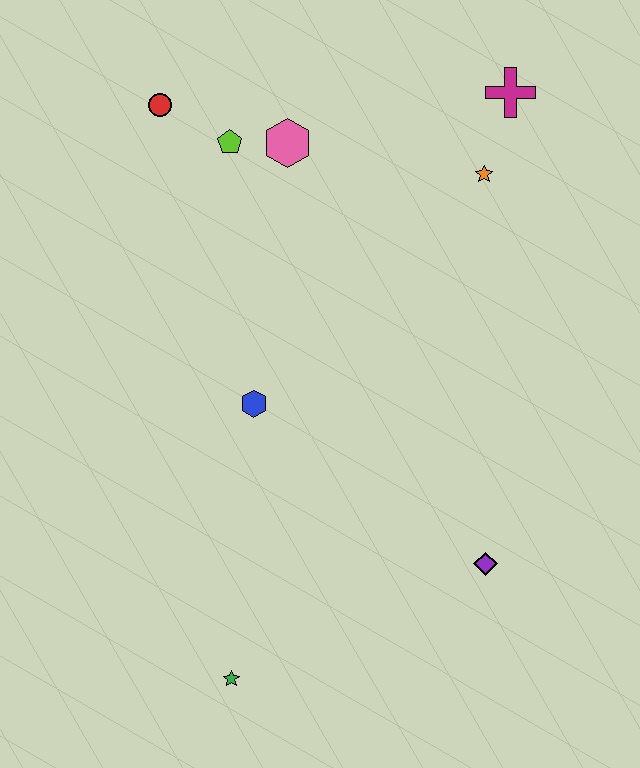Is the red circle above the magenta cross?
No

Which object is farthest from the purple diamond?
The red circle is farthest from the purple diamond.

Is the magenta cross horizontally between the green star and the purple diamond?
No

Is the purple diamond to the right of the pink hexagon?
Yes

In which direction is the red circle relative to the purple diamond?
The red circle is above the purple diamond.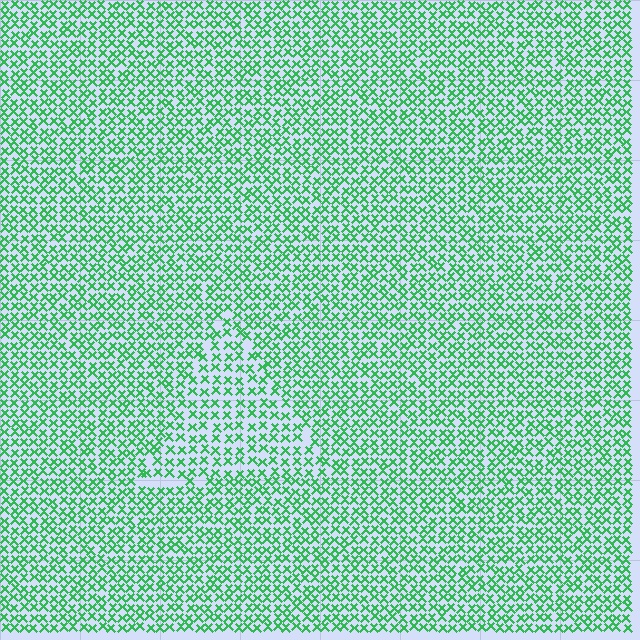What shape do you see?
I see a triangle.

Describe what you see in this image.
The image contains small green elements arranged at two different densities. A triangle-shaped region is visible where the elements are less densely packed than the surrounding area.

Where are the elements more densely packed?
The elements are more densely packed outside the triangle boundary.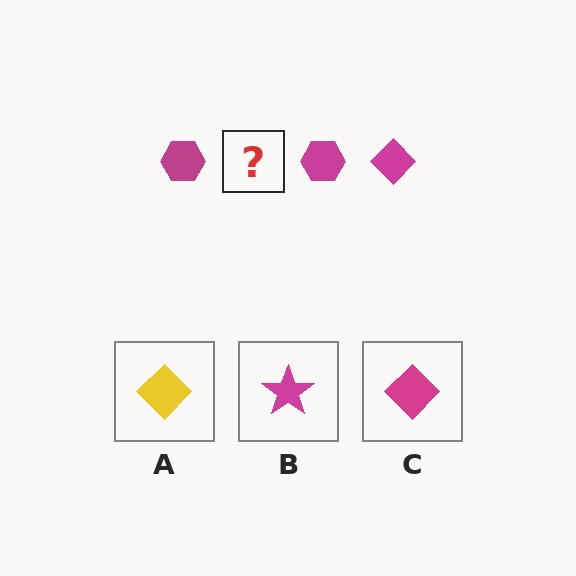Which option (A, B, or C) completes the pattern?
C.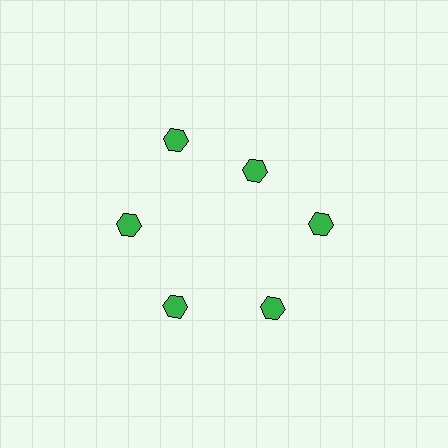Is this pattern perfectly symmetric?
No. The 6 green hexagons are arranged in a ring, but one element near the 1 o'clock position is pulled inward toward the center, breaking the 6-fold rotational symmetry.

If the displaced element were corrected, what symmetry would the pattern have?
It would have 6-fold rotational symmetry — the pattern would map onto itself every 60 degrees.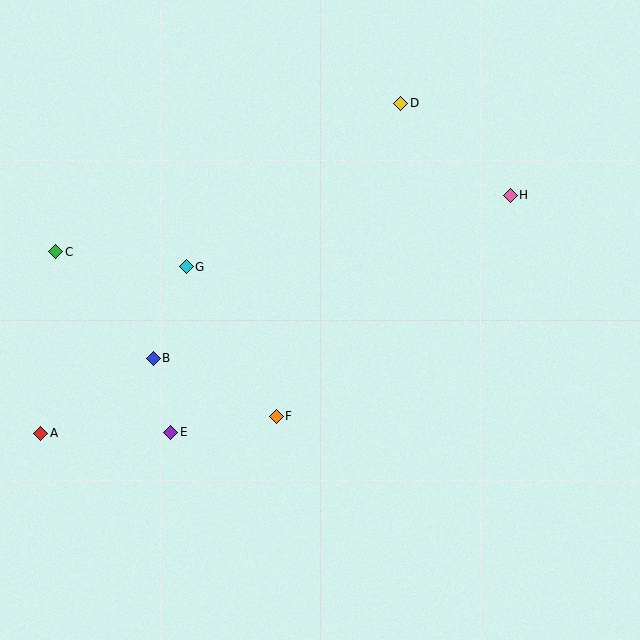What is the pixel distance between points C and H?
The distance between C and H is 458 pixels.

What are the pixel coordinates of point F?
Point F is at (276, 416).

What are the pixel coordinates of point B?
Point B is at (153, 358).